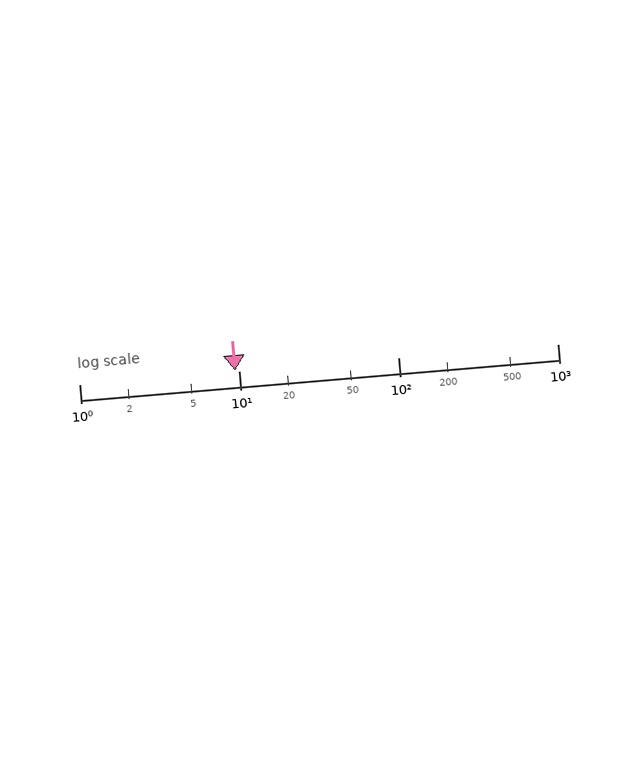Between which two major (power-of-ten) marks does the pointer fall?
The pointer is between 1 and 10.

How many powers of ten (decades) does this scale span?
The scale spans 3 decades, from 1 to 1000.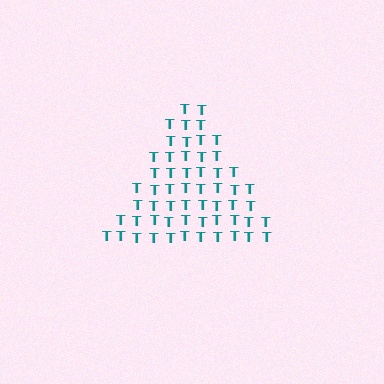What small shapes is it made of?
It is made of small letter T's.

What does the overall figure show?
The overall figure shows a triangle.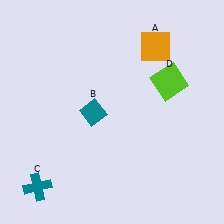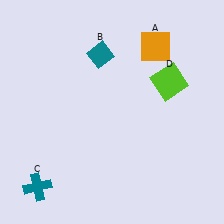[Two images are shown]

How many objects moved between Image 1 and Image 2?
1 object moved between the two images.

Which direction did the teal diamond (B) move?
The teal diamond (B) moved up.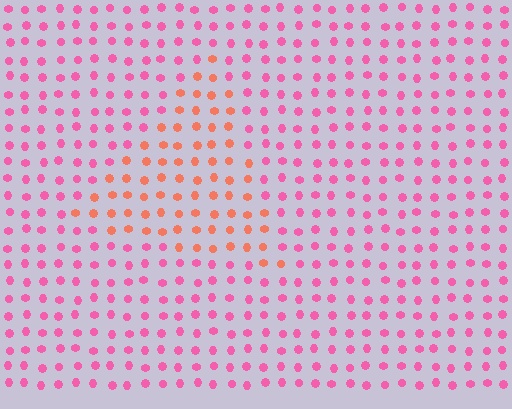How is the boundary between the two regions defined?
The boundary is defined purely by a slight shift in hue (about 41 degrees). Spacing, size, and orientation are identical on both sides.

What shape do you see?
I see a triangle.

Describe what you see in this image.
The image is filled with small pink elements in a uniform arrangement. A triangle-shaped region is visible where the elements are tinted to a slightly different hue, forming a subtle color boundary.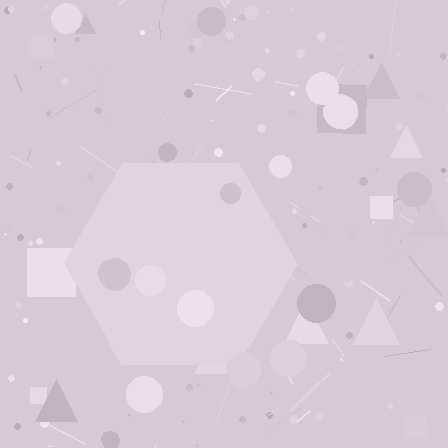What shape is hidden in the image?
A hexagon is hidden in the image.